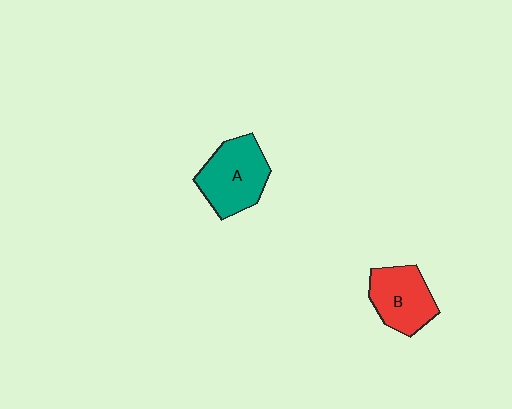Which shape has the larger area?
Shape A (teal).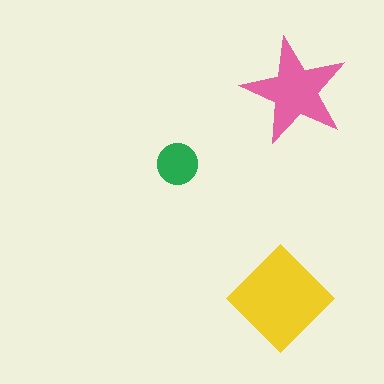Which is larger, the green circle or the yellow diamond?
The yellow diamond.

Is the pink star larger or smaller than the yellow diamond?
Smaller.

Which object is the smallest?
The green circle.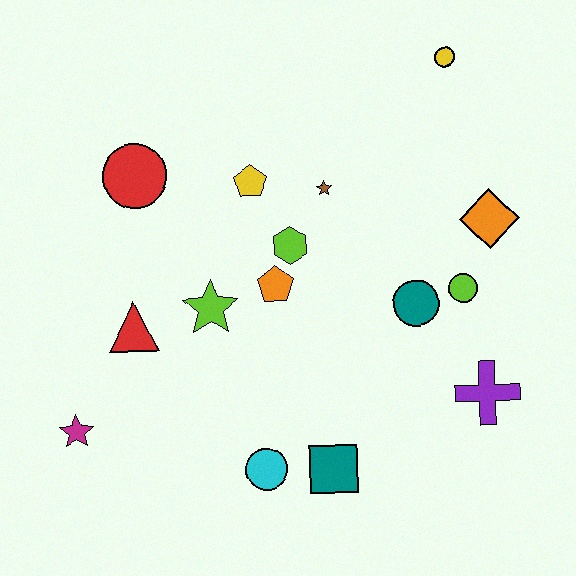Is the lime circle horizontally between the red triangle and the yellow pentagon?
No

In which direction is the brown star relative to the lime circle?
The brown star is to the left of the lime circle.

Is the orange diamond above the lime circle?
Yes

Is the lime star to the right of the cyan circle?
No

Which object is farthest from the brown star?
The magenta star is farthest from the brown star.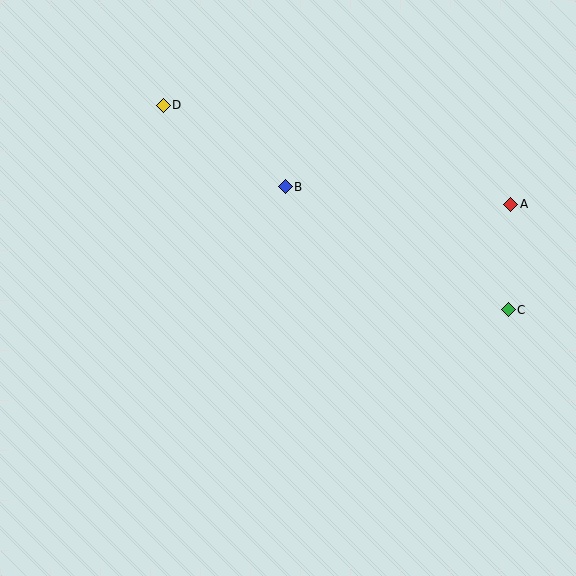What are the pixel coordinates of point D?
Point D is at (163, 105).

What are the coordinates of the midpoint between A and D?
The midpoint between A and D is at (337, 155).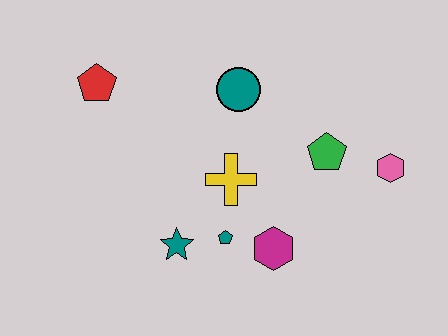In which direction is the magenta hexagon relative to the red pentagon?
The magenta hexagon is to the right of the red pentagon.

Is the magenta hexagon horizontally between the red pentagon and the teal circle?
No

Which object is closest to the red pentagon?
The teal circle is closest to the red pentagon.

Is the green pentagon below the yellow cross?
No